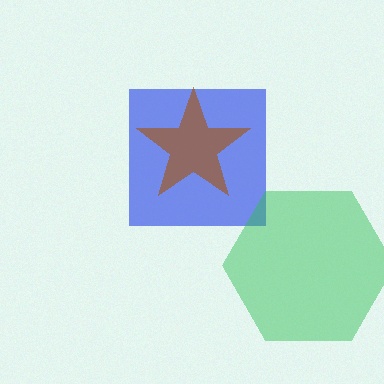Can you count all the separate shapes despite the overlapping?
Yes, there are 3 separate shapes.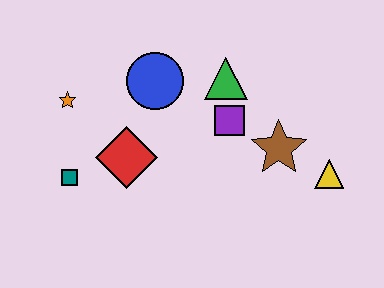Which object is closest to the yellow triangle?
The brown star is closest to the yellow triangle.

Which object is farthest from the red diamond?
The yellow triangle is farthest from the red diamond.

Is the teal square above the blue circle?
No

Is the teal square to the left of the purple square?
Yes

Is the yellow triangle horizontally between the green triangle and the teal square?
No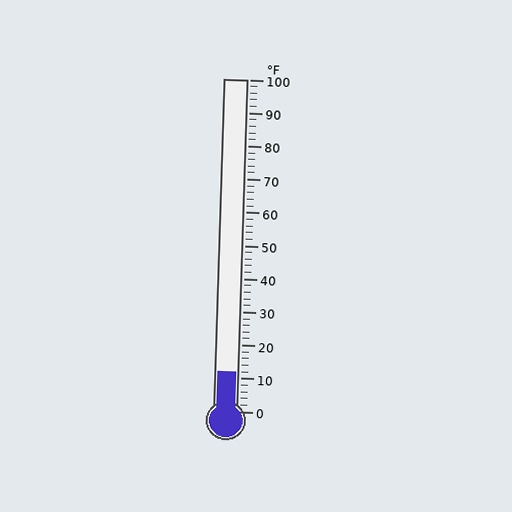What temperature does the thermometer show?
The thermometer shows approximately 12°F.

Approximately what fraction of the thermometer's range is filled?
The thermometer is filled to approximately 10% of its range.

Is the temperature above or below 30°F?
The temperature is below 30°F.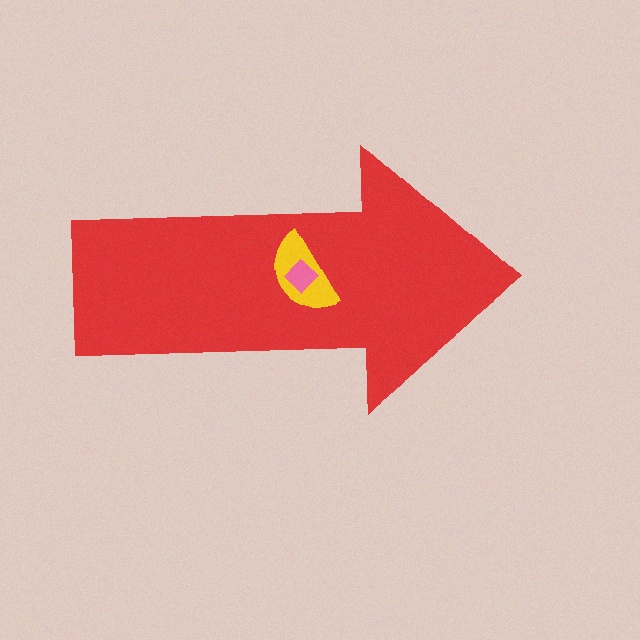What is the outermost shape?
The red arrow.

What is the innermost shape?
The pink diamond.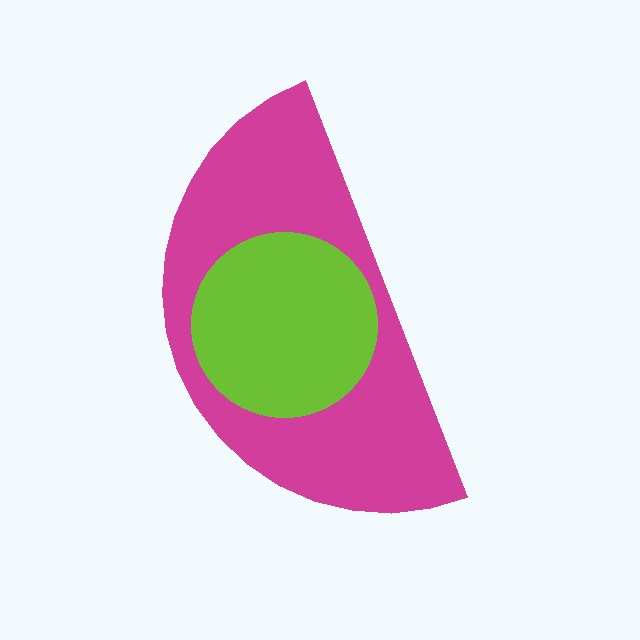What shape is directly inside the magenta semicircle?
The lime circle.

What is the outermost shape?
The magenta semicircle.